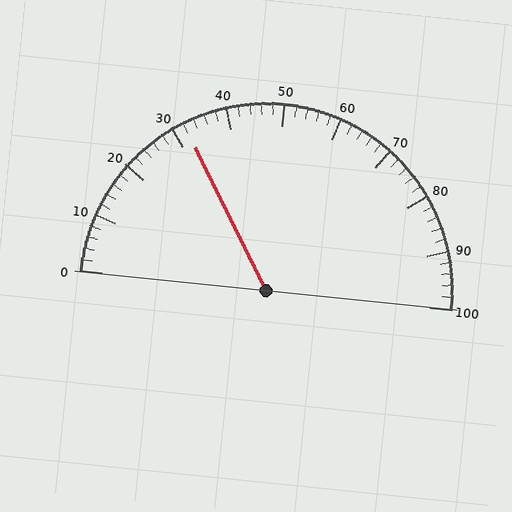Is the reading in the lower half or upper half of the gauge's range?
The reading is in the lower half of the range (0 to 100).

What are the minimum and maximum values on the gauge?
The gauge ranges from 0 to 100.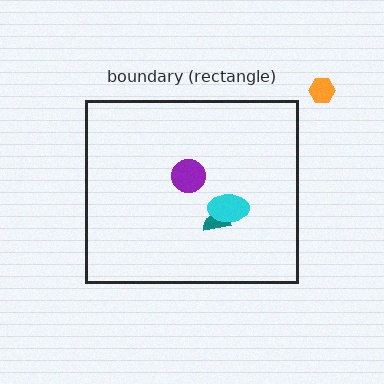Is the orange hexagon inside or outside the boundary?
Outside.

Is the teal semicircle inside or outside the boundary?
Inside.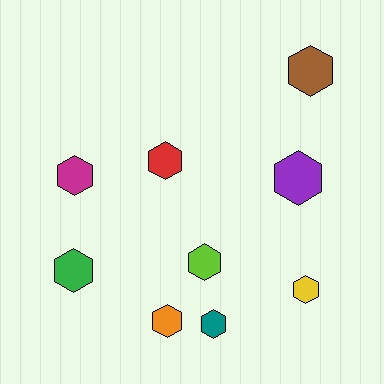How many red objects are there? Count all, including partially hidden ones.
There is 1 red object.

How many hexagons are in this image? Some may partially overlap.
There are 9 hexagons.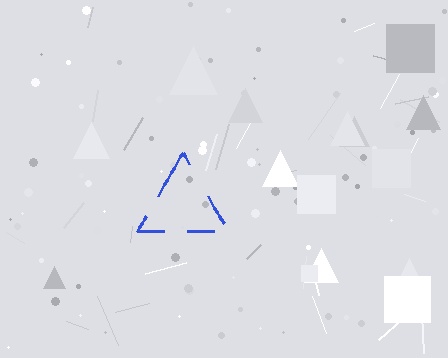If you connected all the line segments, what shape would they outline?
They would outline a triangle.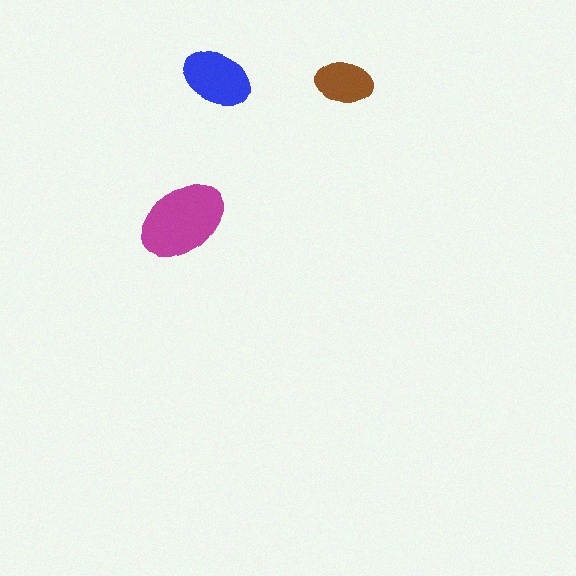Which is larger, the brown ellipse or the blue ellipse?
The blue one.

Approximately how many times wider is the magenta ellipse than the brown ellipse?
About 1.5 times wider.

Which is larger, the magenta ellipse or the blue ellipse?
The magenta one.